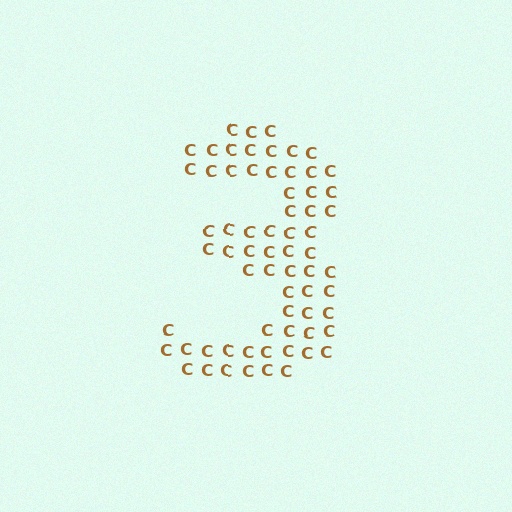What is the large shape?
The large shape is the digit 3.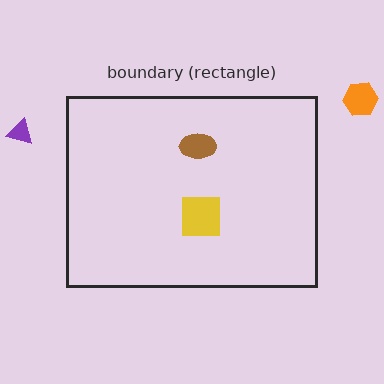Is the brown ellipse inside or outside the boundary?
Inside.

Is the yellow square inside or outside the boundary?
Inside.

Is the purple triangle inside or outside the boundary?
Outside.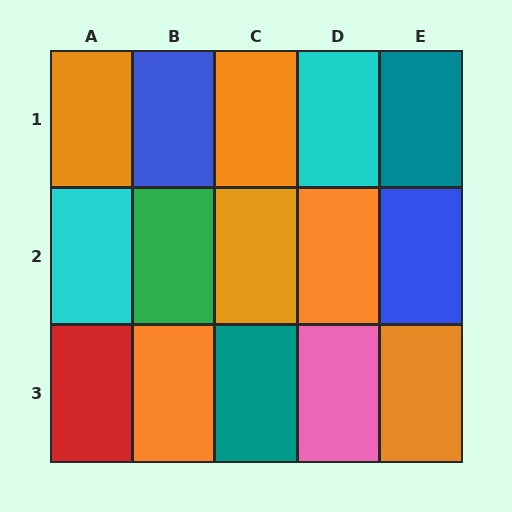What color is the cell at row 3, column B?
Orange.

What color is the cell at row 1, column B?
Blue.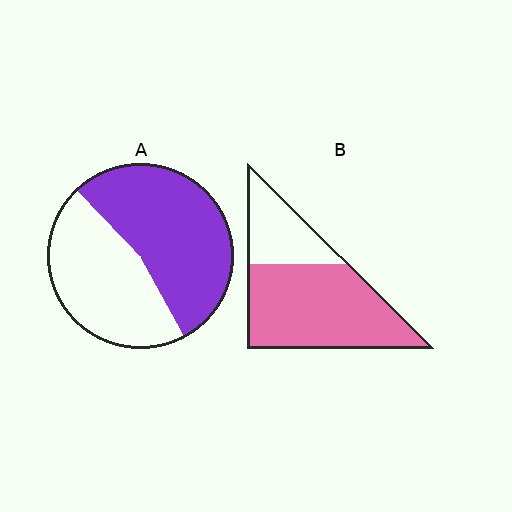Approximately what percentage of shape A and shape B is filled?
A is approximately 55% and B is approximately 70%.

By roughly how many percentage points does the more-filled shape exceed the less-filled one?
By roughly 15 percentage points (B over A).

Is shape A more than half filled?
Yes.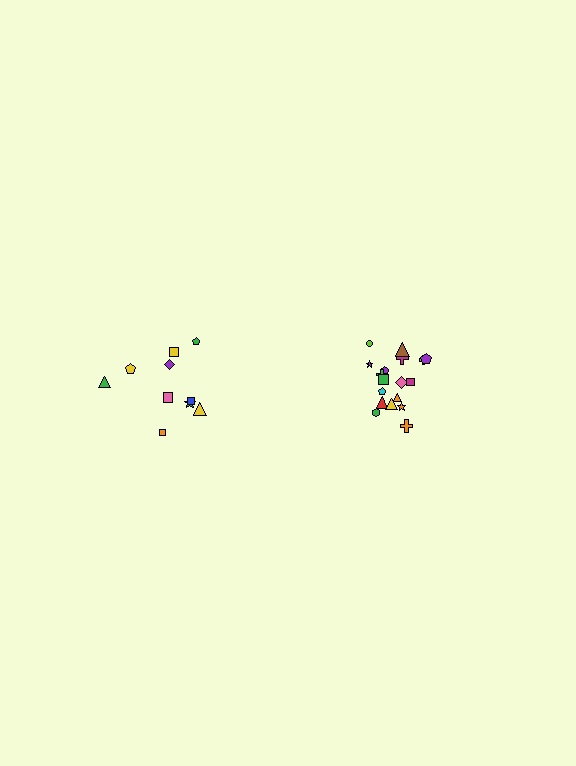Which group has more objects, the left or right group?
The right group.